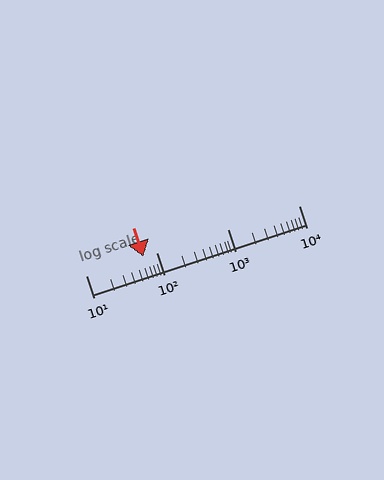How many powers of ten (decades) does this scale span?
The scale spans 3 decades, from 10 to 10000.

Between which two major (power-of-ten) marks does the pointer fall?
The pointer is between 10 and 100.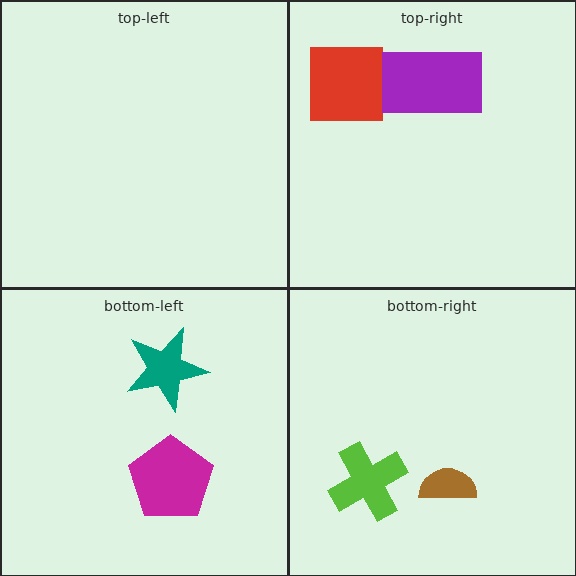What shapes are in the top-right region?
The red square, the purple rectangle.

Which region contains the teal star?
The bottom-left region.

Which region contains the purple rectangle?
The top-right region.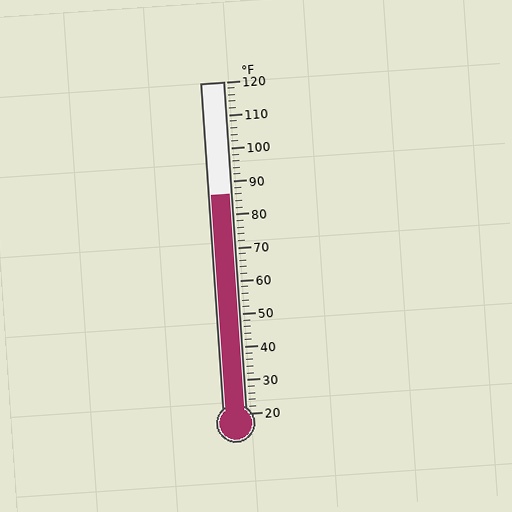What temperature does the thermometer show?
The thermometer shows approximately 86°F.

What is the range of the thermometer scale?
The thermometer scale ranges from 20°F to 120°F.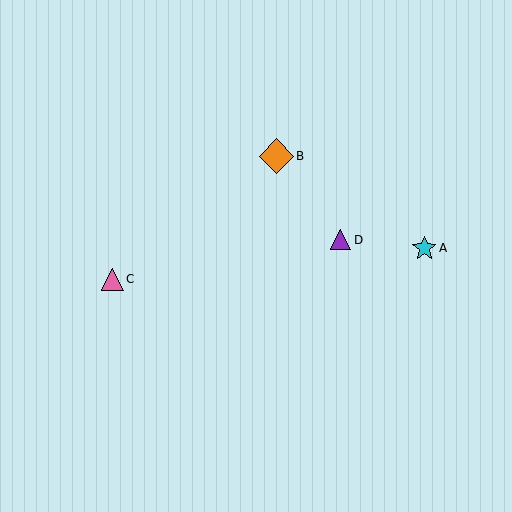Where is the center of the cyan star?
The center of the cyan star is at (424, 248).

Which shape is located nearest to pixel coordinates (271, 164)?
The orange diamond (labeled B) at (276, 156) is nearest to that location.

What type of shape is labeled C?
Shape C is a pink triangle.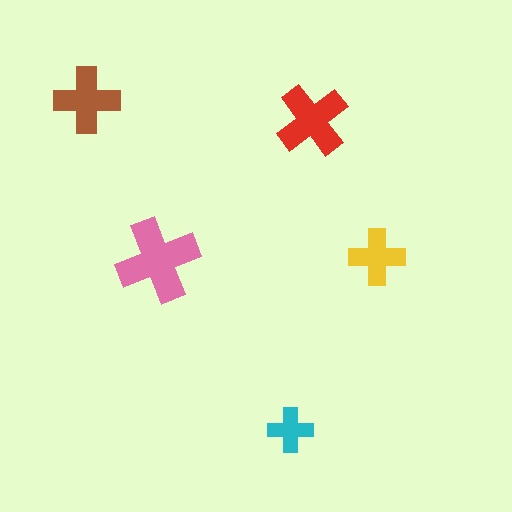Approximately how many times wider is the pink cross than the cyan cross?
About 2 times wider.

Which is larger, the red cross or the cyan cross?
The red one.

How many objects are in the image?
There are 5 objects in the image.